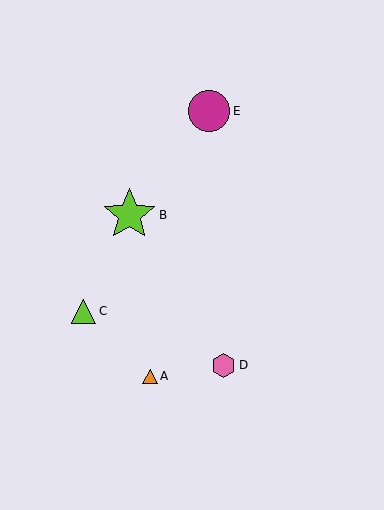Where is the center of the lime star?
The center of the lime star is at (129, 215).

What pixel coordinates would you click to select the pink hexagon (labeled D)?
Click at (224, 365) to select the pink hexagon D.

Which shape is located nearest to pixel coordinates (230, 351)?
The pink hexagon (labeled D) at (224, 365) is nearest to that location.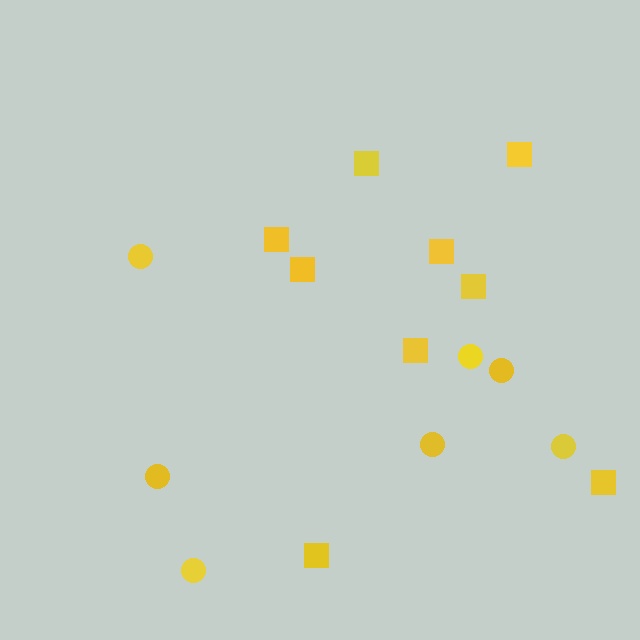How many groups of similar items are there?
There are 2 groups: one group of circles (7) and one group of squares (9).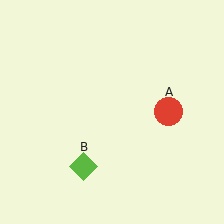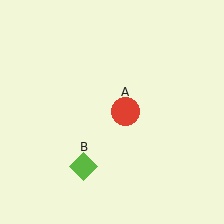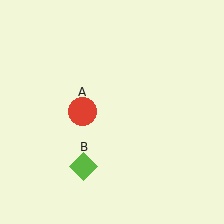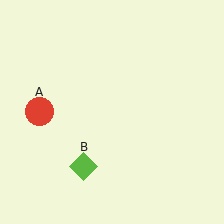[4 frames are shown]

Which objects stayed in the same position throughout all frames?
Lime diamond (object B) remained stationary.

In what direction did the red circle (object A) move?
The red circle (object A) moved left.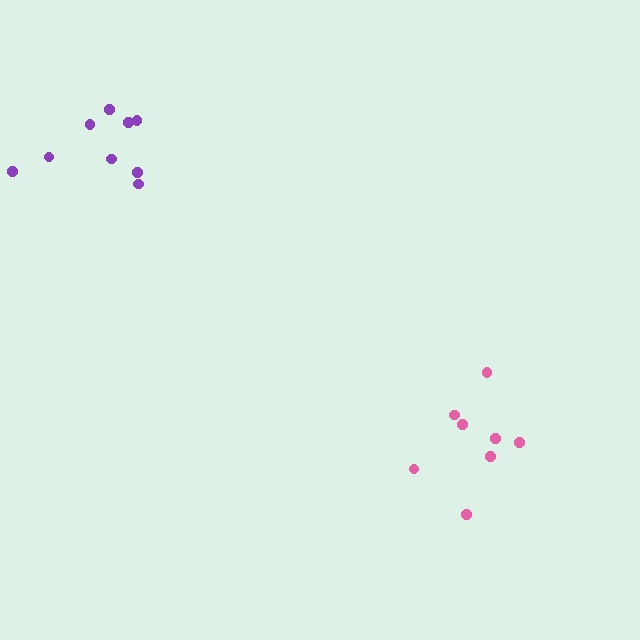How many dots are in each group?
Group 1: 9 dots, Group 2: 8 dots (17 total).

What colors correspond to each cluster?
The clusters are colored: purple, pink.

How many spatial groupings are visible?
There are 2 spatial groupings.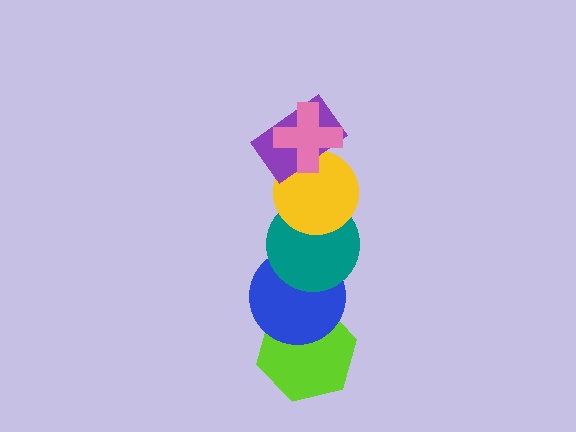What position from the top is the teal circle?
The teal circle is 4th from the top.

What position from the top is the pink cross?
The pink cross is 1st from the top.